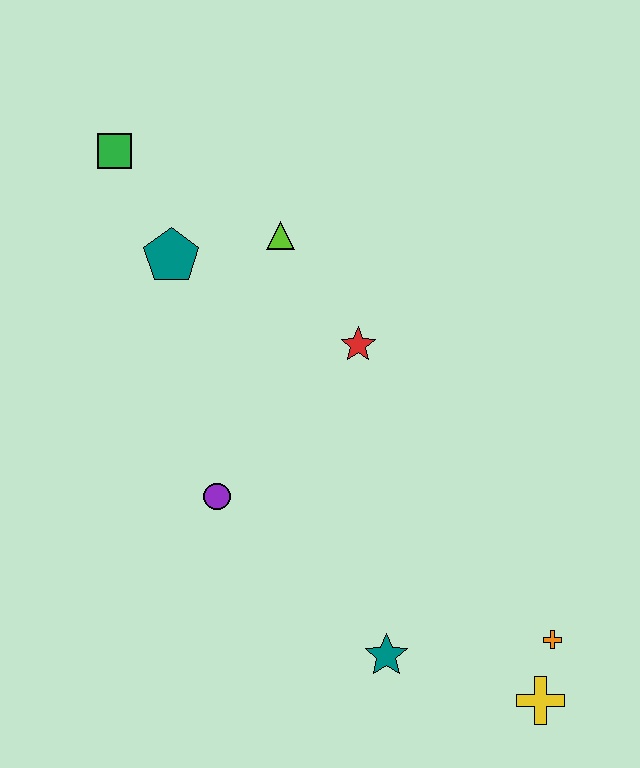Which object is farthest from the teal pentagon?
The yellow cross is farthest from the teal pentagon.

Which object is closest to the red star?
The lime triangle is closest to the red star.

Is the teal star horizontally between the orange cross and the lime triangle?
Yes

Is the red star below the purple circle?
No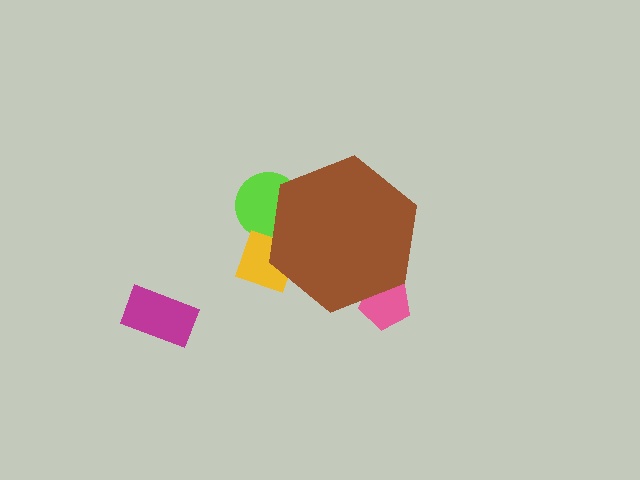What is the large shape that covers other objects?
A brown hexagon.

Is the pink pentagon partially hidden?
Yes, the pink pentagon is partially hidden behind the brown hexagon.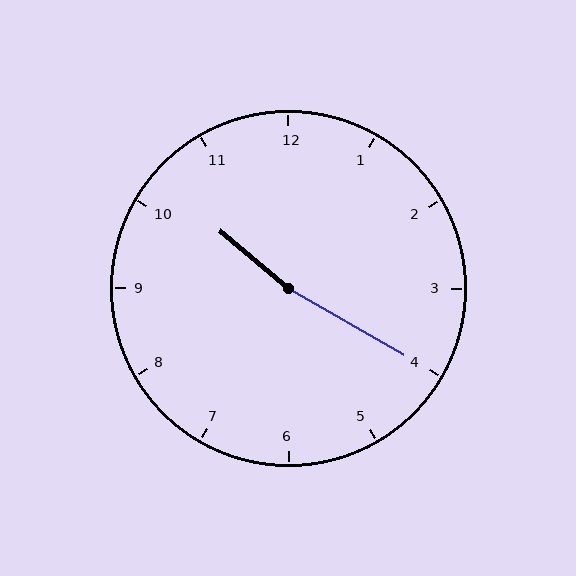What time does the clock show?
10:20.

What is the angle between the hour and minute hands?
Approximately 170 degrees.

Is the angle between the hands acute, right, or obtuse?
It is obtuse.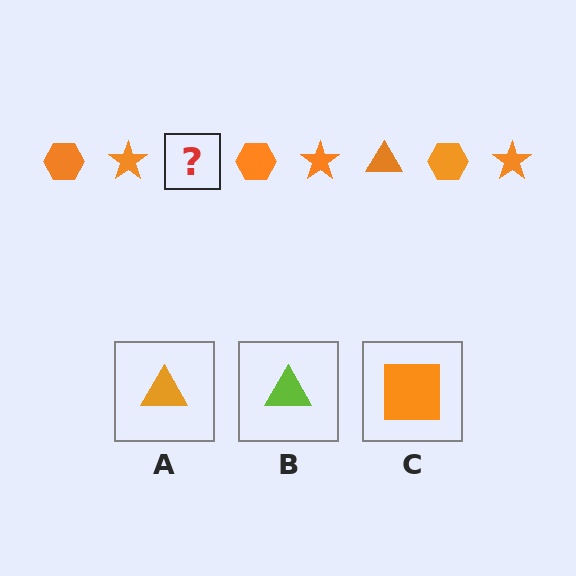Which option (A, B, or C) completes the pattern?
A.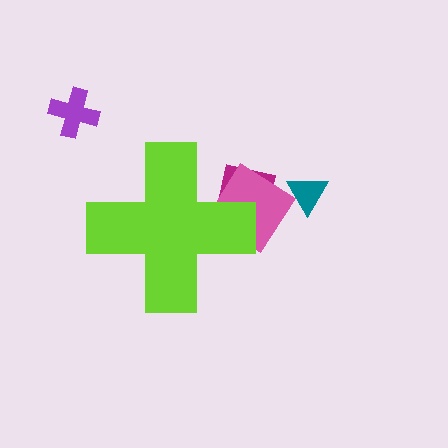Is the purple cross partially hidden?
No, the purple cross is fully visible.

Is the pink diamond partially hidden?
Yes, the pink diamond is partially hidden behind the lime cross.